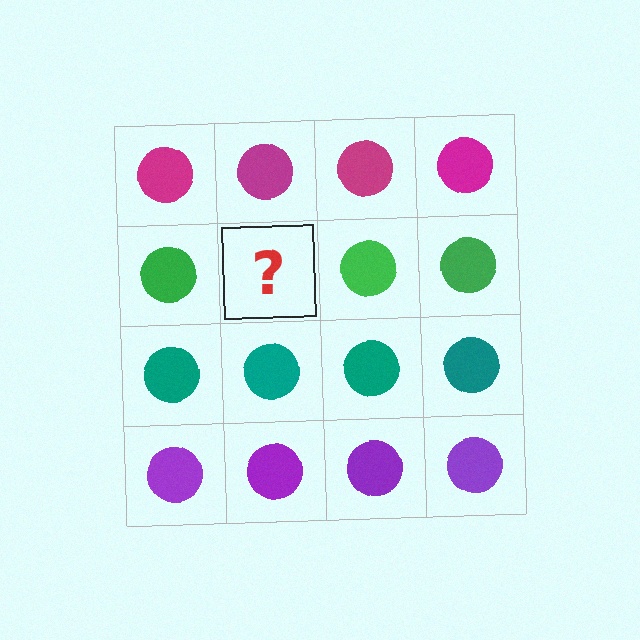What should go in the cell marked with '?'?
The missing cell should contain a green circle.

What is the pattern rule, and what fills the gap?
The rule is that each row has a consistent color. The gap should be filled with a green circle.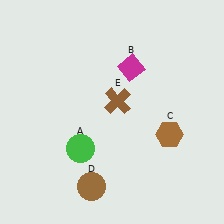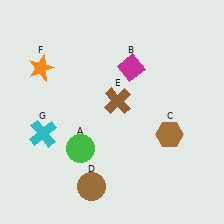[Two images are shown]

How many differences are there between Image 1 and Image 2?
There are 2 differences between the two images.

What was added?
An orange star (F), a cyan cross (G) were added in Image 2.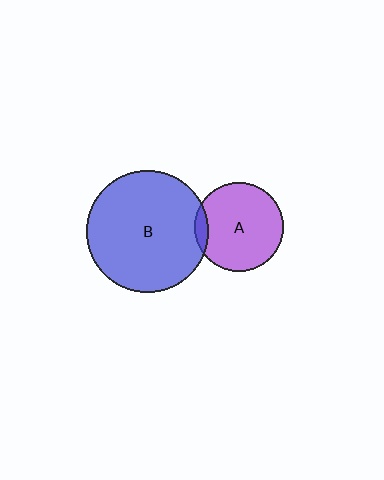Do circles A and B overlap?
Yes.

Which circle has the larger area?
Circle B (blue).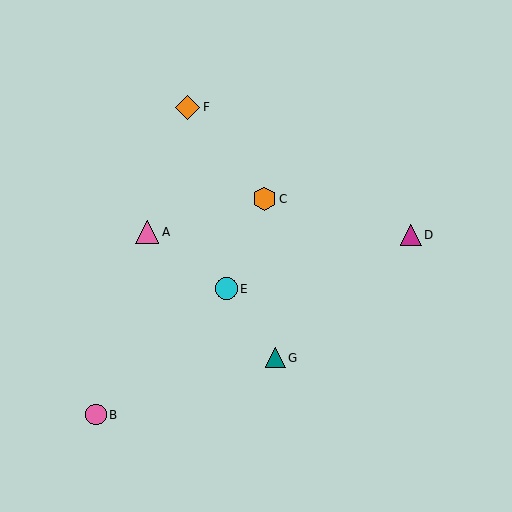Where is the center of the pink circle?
The center of the pink circle is at (96, 415).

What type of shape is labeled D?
Shape D is a magenta triangle.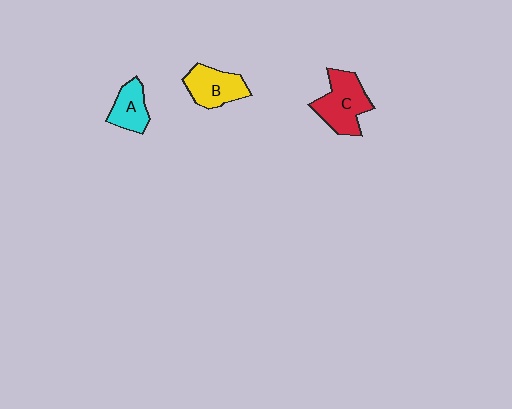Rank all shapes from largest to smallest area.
From largest to smallest: C (red), B (yellow), A (cyan).